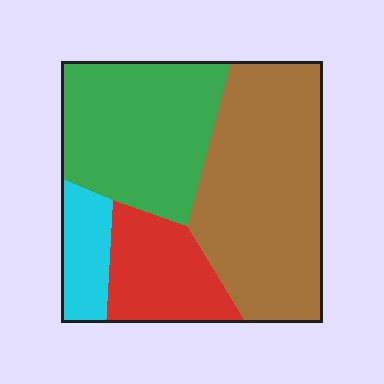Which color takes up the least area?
Cyan, at roughly 10%.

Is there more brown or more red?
Brown.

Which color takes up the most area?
Brown, at roughly 40%.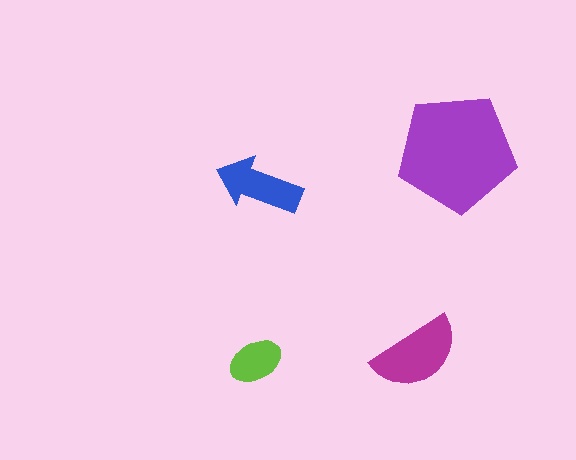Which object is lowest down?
The lime ellipse is bottommost.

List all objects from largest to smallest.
The purple pentagon, the magenta semicircle, the blue arrow, the lime ellipse.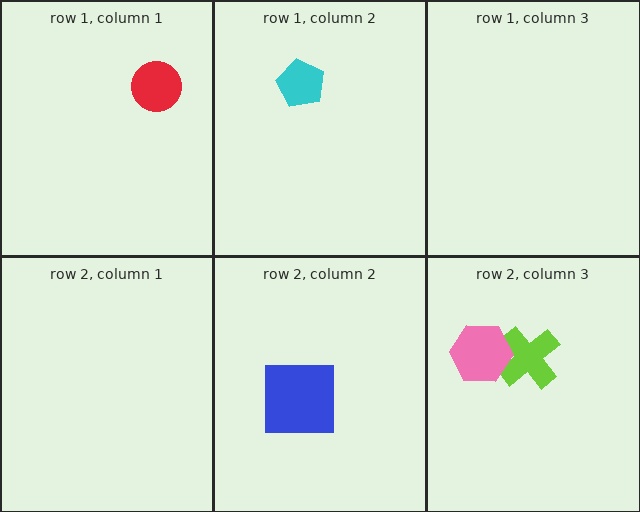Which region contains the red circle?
The row 1, column 1 region.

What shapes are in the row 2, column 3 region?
The lime cross, the pink hexagon.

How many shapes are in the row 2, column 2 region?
1.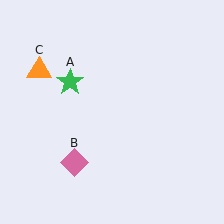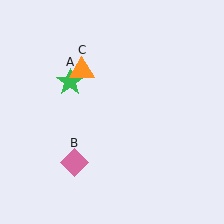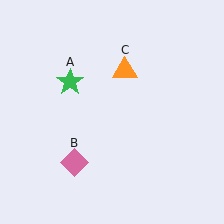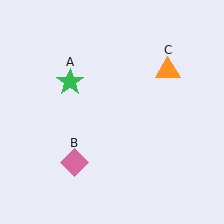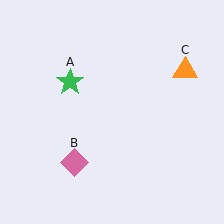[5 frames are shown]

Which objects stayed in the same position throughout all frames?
Green star (object A) and pink diamond (object B) remained stationary.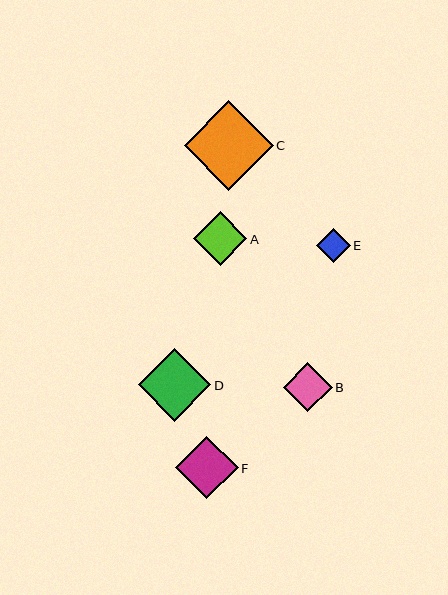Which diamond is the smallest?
Diamond E is the smallest with a size of approximately 34 pixels.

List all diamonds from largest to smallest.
From largest to smallest: C, D, F, A, B, E.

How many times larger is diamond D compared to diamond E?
Diamond D is approximately 2.1 times the size of diamond E.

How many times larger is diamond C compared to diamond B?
Diamond C is approximately 1.8 times the size of diamond B.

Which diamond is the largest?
Diamond C is the largest with a size of approximately 89 pixels.